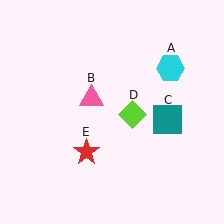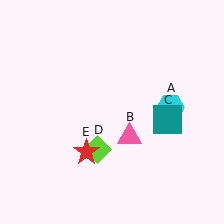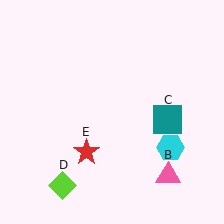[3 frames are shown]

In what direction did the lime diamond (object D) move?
The lime diamond (object D) moved down and to the left.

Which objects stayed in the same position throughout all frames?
Teal square (object C) and red star (object E) remained stationary.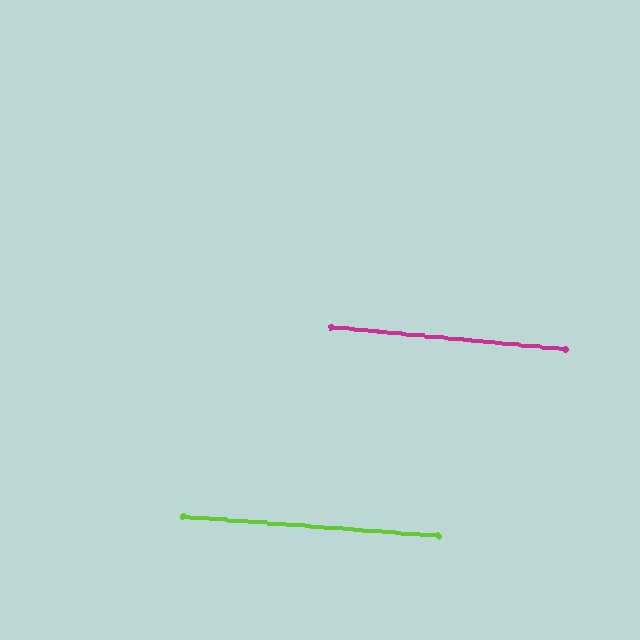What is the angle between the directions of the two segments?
Approximately 1 degree.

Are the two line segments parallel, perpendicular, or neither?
Parallel — their directions differ by only 1.2°.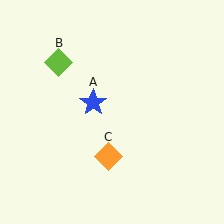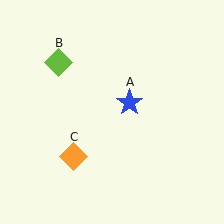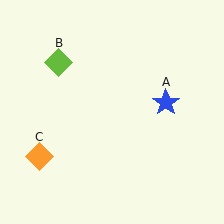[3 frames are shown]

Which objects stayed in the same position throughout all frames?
Lime diamond (object B) remained stationary.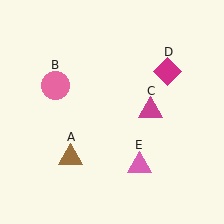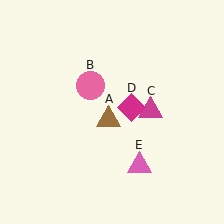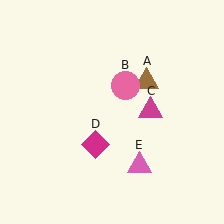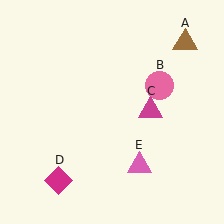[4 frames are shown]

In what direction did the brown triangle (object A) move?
The brown triangle (object A) moved up and to the right.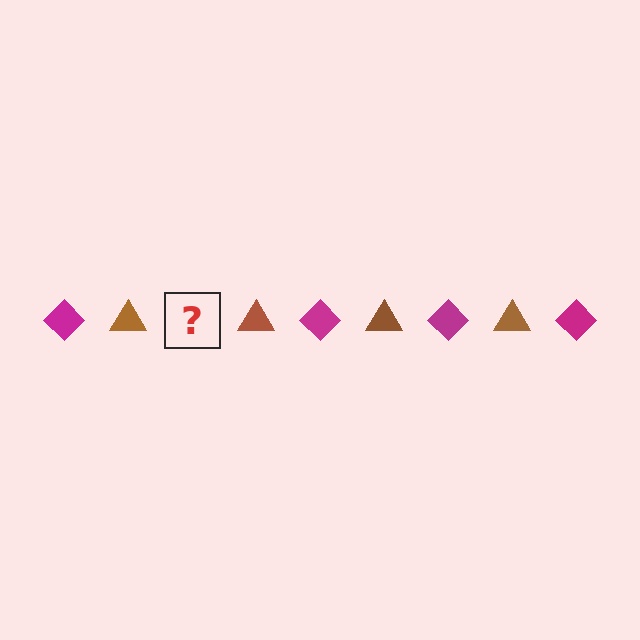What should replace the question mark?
The question mark should be replaced with a magenta diamond.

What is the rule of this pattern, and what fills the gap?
The rule is that the pattern alternates between magenta diamond and brown triangle. The gap should be filled with a magenta diamond.